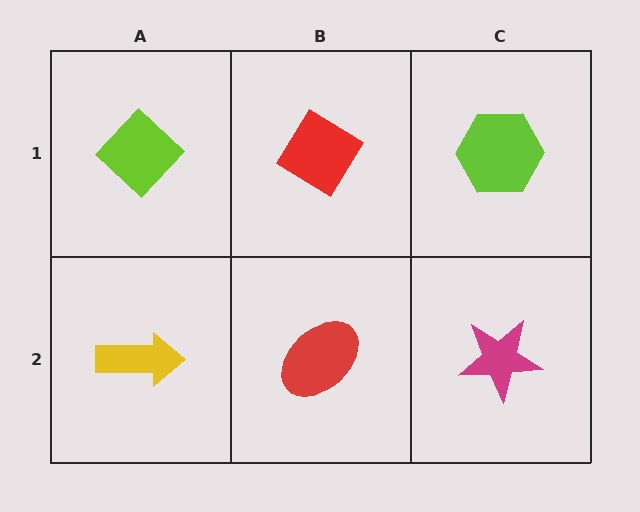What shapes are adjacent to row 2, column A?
A lime diamond (row 1, column A), a red ellipse (row 2, column B).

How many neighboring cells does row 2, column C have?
2.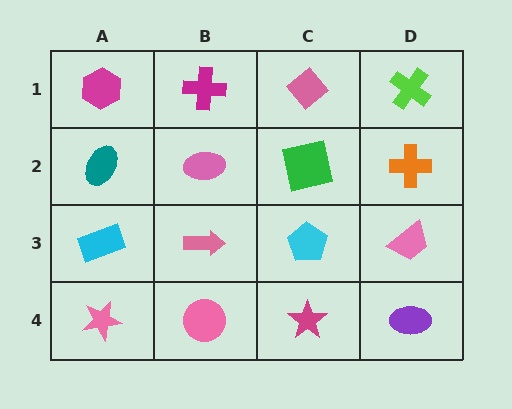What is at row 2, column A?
A teal ellipse.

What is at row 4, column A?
A pink star.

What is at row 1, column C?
A pink diamond.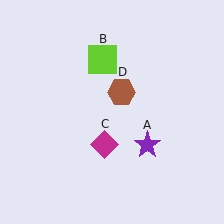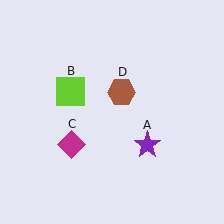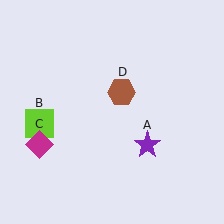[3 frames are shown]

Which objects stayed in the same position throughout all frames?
Purple star (object A) and brown hexagon (object D) remained stationary.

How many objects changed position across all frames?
2 objects changed position: lime square (object B), magenta diamond (object C).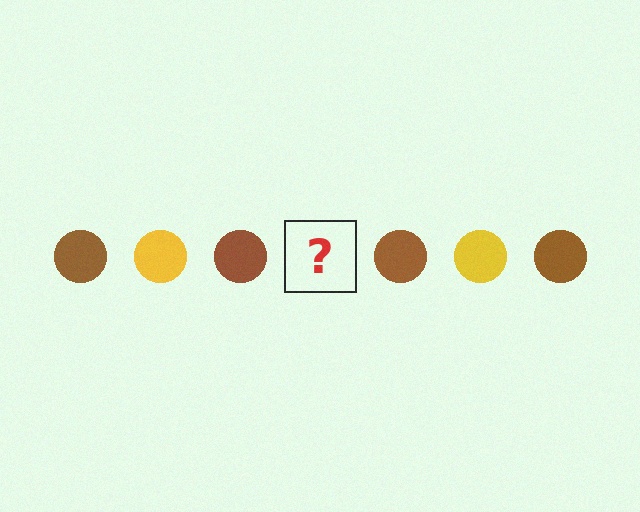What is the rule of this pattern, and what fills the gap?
The rule is that the pattern cycles through brown, yellow circles. The gap should be filled with a yellow circle.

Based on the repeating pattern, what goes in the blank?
The blank should be a yellow circle.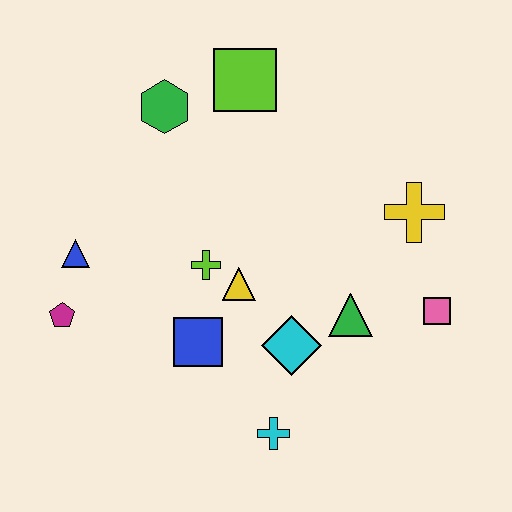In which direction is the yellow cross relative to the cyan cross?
The yellow cross is above the cyan cross.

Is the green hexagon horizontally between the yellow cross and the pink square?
No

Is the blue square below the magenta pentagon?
Yes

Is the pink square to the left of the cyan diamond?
No